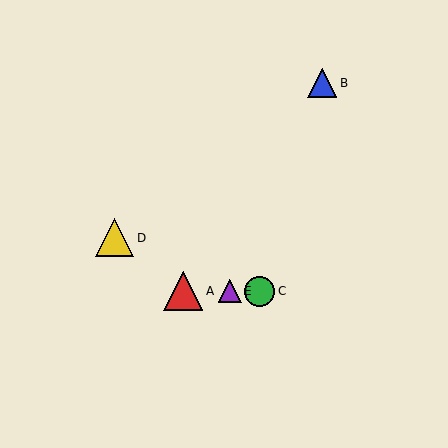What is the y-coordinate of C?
Object C is at y≈291.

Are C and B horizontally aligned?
No, C is at y≈291 and B is at y≈83.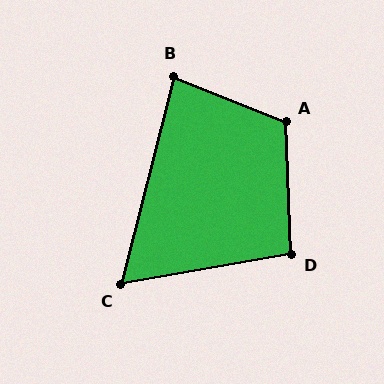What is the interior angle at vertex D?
Approximately 98 degrees (obtuse).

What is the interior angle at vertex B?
Approximately 82 degrees (acute).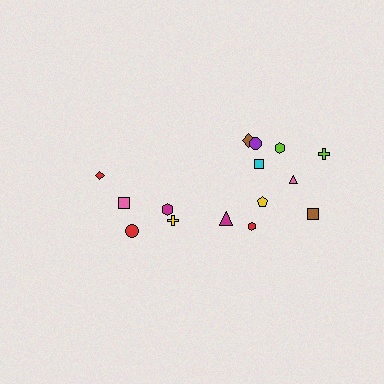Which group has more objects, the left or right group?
The right group.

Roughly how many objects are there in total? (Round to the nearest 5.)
Roughly 15 objects in total.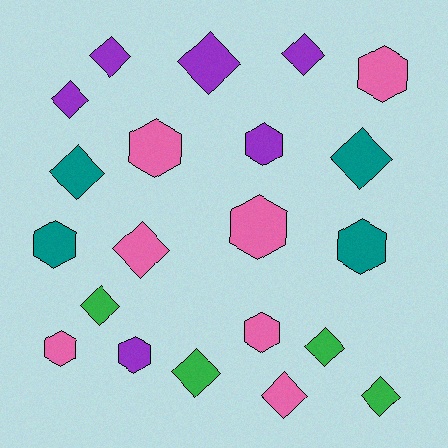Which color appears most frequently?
Pink, with 7 objects.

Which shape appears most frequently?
Diamond, with 12 objects.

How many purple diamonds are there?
There are 4 purple diamonds.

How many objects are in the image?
There are 21 objects.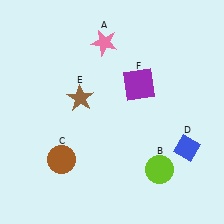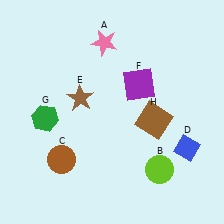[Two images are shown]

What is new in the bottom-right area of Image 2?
A brown square (H) was added in the bottom-right area of Image 2.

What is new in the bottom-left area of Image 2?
A green hexagon (G) was added in the bottom-left area of Image 2.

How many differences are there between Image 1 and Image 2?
There are 2 differences between the two images.